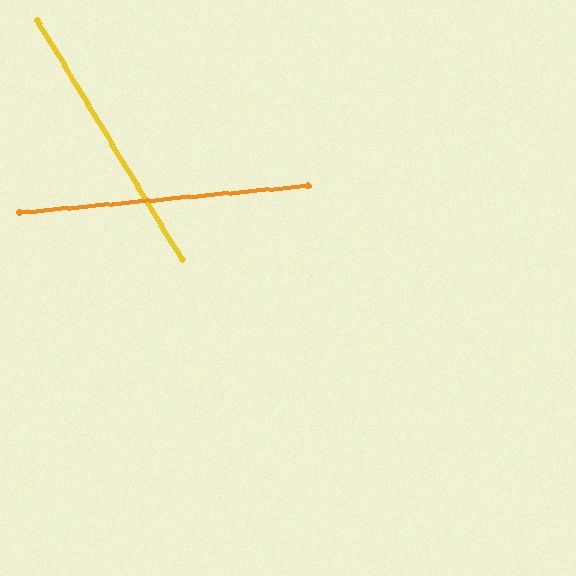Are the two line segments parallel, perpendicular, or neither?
Neither parallel nor perpendicular — they differ by about 64°.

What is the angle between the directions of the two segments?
Approximately 64 degrees.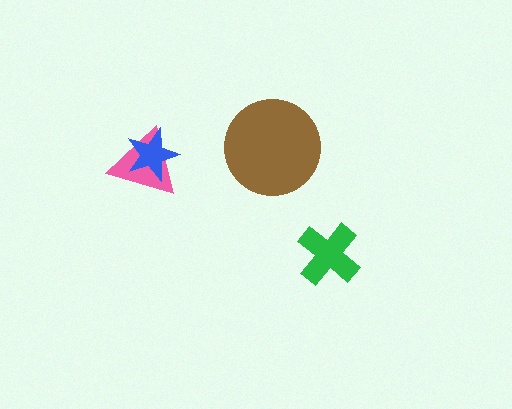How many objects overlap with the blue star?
1 object overlaps with the blue star.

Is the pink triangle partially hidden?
Yes, it is partially covered by another shape.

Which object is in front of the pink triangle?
The blue star is in front of the pink triangle.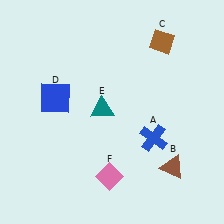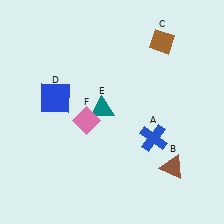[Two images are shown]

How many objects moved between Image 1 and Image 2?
1 object moved between the two images.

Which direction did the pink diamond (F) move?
The pink diamond (F) moved up.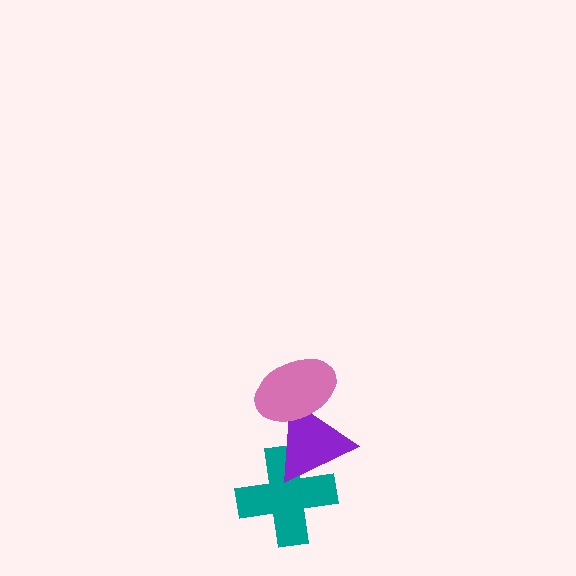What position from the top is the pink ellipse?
The pink ellipse is 1st from the top.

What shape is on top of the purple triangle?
The pink ellipse is on top of the purple triangle.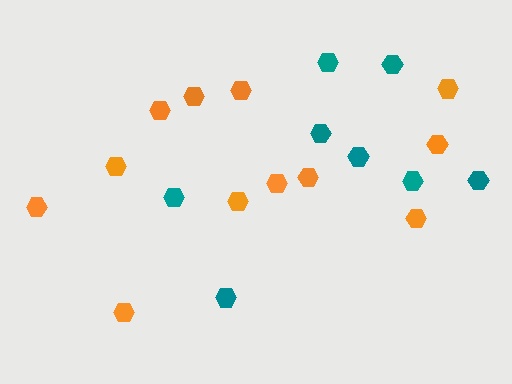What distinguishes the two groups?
There are 2 groups: one group of orange hexagons (12) and one group of teal hexagons (8).